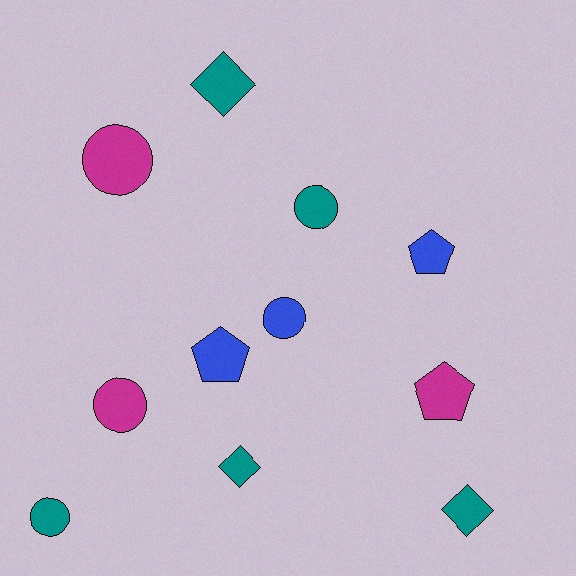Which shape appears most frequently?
Circle, with 5 objects.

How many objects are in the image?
There are 11 objects.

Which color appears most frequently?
Teal, with 5 objects.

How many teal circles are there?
There are 2 teal circles.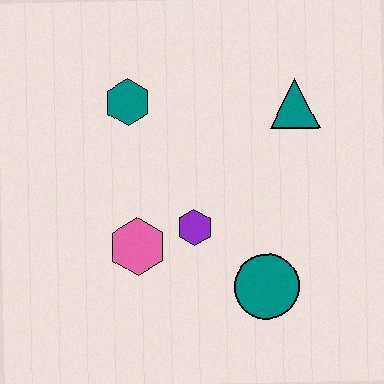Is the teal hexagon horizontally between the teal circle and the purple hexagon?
No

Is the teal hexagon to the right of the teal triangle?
No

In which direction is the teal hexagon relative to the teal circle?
The teal hexagon is above the teal circle.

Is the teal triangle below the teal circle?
No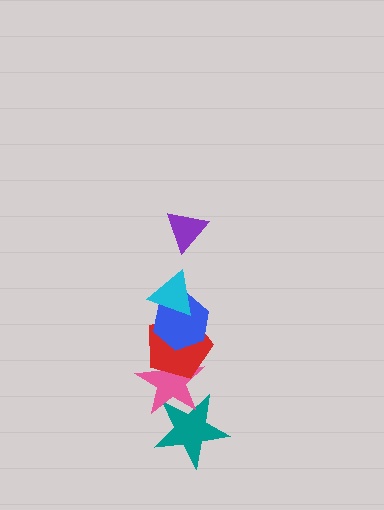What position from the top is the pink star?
The pink star is 5th from the top.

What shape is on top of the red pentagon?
The blue hexagon is on top of the red pentagon.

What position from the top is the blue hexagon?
The blue hexagon is 3rd from the top.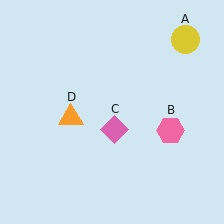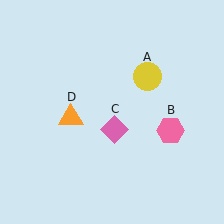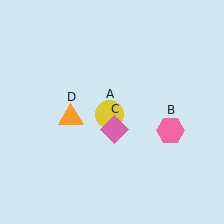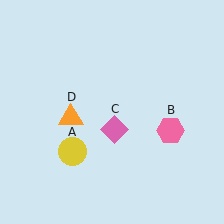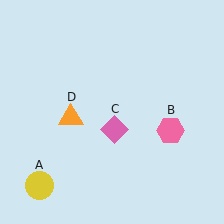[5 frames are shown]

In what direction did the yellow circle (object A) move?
The yellow circle (object A) moved down and to the left.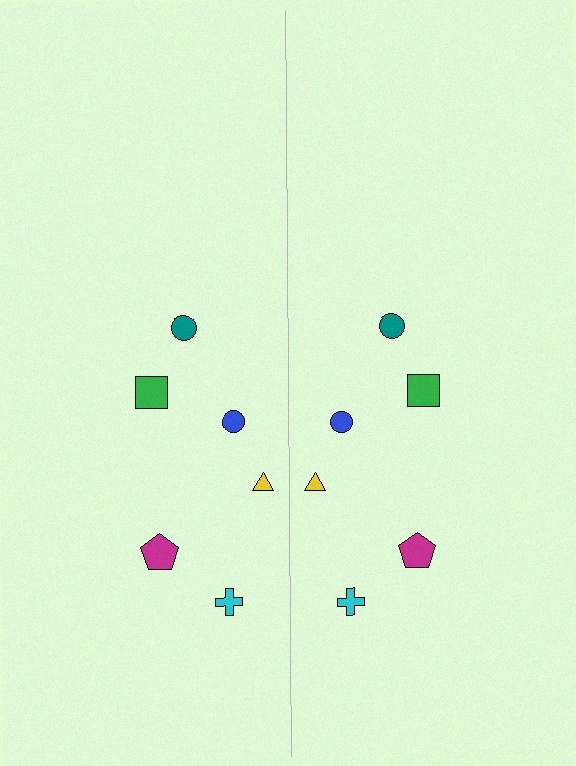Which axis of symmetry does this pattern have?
The pattern has a vertical axis of symmetry running through the center of the image.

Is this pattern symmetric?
Yes, this pattern has bilateral (reflection) symmetry.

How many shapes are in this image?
There are 12 shapes in this image.